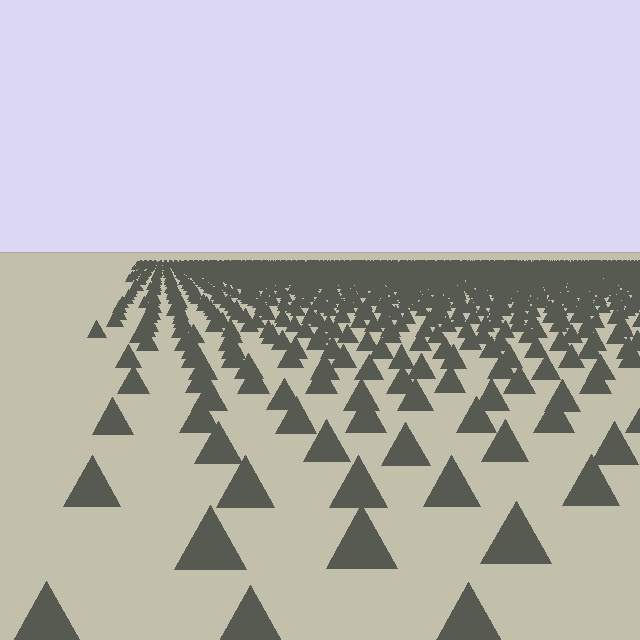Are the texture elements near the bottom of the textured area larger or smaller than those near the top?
Larger. Near the bottom, elements are closer to the viewer and appear at a bigger on-screen size.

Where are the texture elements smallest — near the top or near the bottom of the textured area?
Near the top.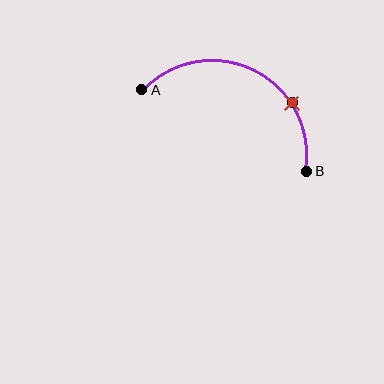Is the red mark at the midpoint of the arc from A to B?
No. The red mark lies on the arc but is closer to endpoint B. The arc midpoint would be at the point on the curve equidistant along the arc from both A and B.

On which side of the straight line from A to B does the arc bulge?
The arc bulges above the straight line connecting A and B.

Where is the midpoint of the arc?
The arc midpoint is the point on the curve farthest from the straight line joining A and B. It sits above that line.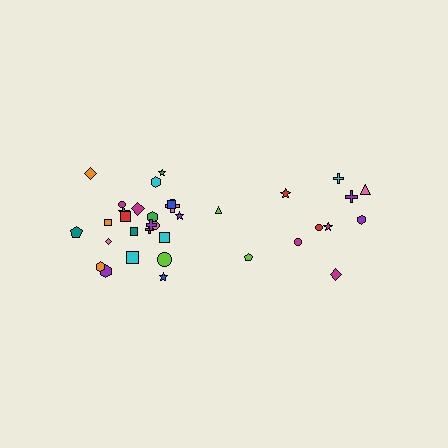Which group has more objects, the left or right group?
The left group.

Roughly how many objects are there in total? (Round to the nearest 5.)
Roughly 35 objects in total.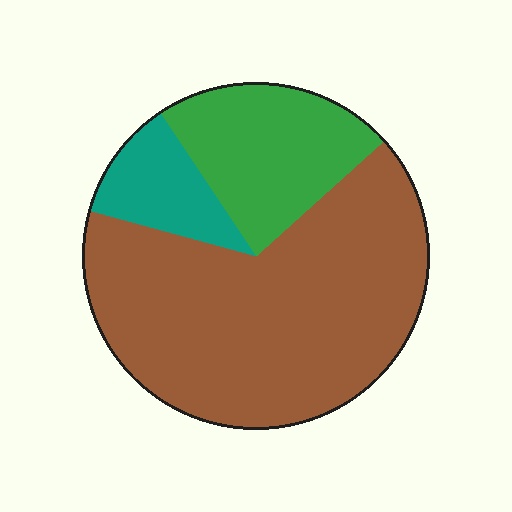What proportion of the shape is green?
Green takes up about one quarter (1/4) of the shape.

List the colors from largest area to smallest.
From largest to smallest: brown, green, teal.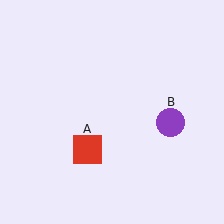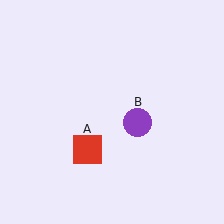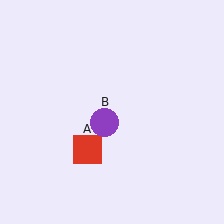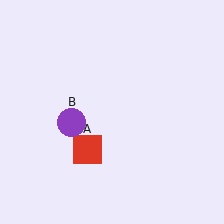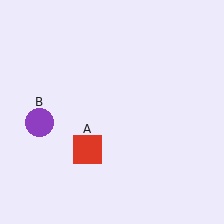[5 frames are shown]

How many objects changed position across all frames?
1 object changed position: purple circle (object B).